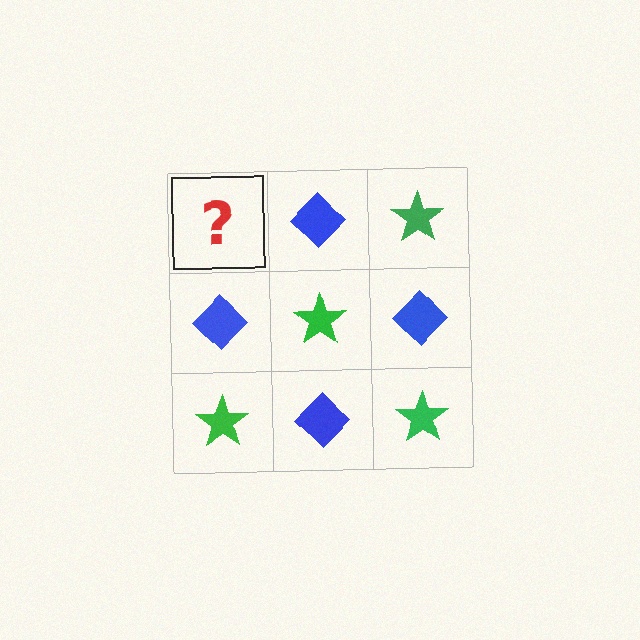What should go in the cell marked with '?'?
The missing cell should contain a green star.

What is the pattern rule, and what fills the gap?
The rule is that it alternates green star and blue diamond in a checkerboard pattern. The gap should be filled with a green star.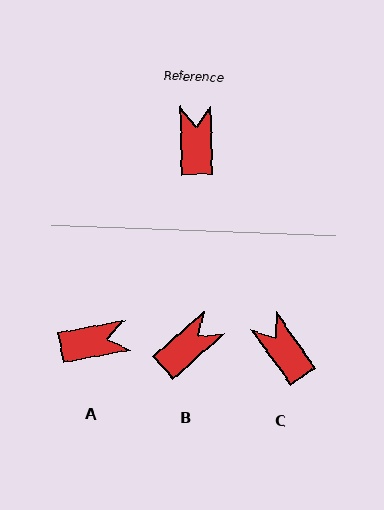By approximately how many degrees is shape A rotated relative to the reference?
Approximately 81 degrees clockwise.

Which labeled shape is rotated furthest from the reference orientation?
A, about 81 degrees away.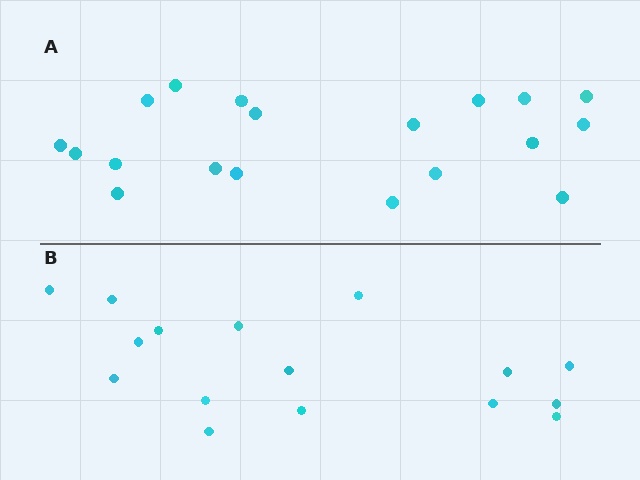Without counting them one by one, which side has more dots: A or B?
Region A (the top region) has more dots.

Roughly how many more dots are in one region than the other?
Region A has just a few more — roughly 2 or 3 more dots than region B.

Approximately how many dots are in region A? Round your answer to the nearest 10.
About 20 dots. (The exact count is 19, which rounds to 20.)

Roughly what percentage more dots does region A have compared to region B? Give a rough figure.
About 20% more.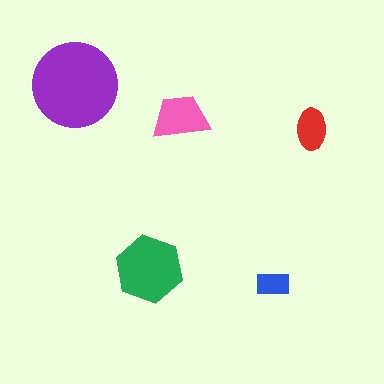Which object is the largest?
The purple circle.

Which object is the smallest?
The blue rectangle.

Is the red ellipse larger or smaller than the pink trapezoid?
Smaller.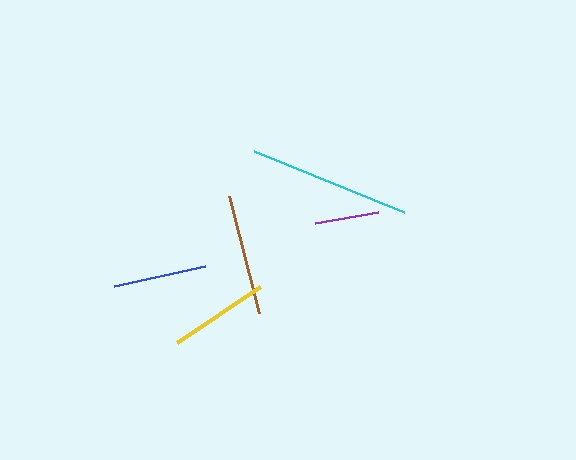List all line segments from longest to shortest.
From longest to shortest: cyan, brown, yellow, blue, purple.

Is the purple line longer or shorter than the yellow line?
The yellow line is longer than the purple line.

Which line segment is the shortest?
The purple line is the shortest at approximately 63 pixels.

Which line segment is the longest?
The cyan line is the longest at approximately 162 pixels.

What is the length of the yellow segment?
The yellow segment is approximately 100 pixels long.